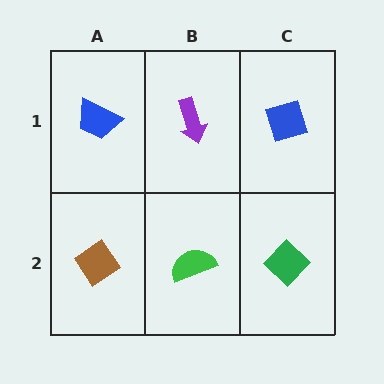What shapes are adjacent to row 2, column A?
A blue trapezoid (row 1, column A), a green semicircle (row 2, column B).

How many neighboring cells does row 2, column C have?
2.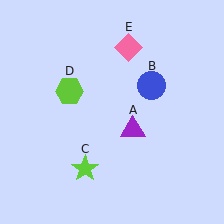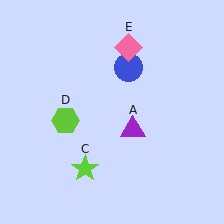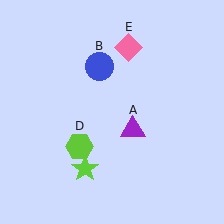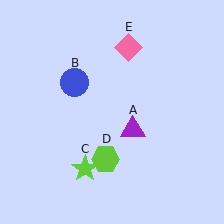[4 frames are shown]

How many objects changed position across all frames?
2 objects changed position: blue circle (object B), lime hexagon (object D).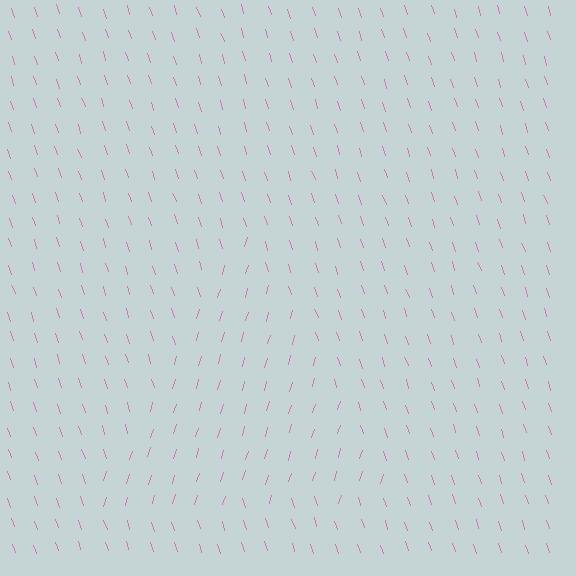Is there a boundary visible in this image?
Yes, there is a texture boundary formed by a change in line orientation.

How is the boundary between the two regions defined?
The boundary is defined purely by a change in line orientation (approximately 35 degrees difference). All lines are the same color and thickness.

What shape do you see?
I see a triangle.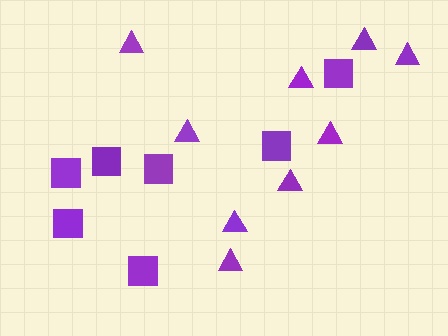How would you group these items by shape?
There are 2 groups: one group of triangles (9) and one group of squares (7).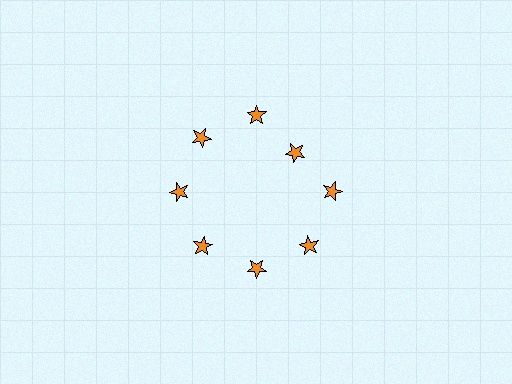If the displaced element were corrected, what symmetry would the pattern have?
It would have 8-fold rotational symmetry — the pattern would map onto itself every 45 degrees.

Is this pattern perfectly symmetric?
No. The 8 orange stars are arranged in a ring, but one element near the 2 o'clock position is pulled inward toward the center, breaking the 8-fold rotational symmetry.